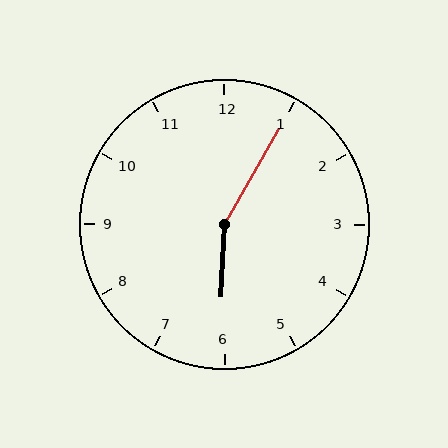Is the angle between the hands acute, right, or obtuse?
It is obtuse.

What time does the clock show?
6:05.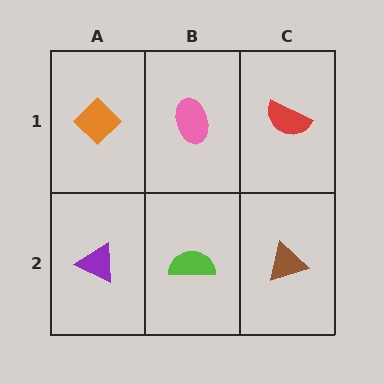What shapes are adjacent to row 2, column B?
A pink ellipse (row 1, column B), a purple triangle (row 2, column A), a brown triangle (row 2, column C).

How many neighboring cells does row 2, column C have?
2.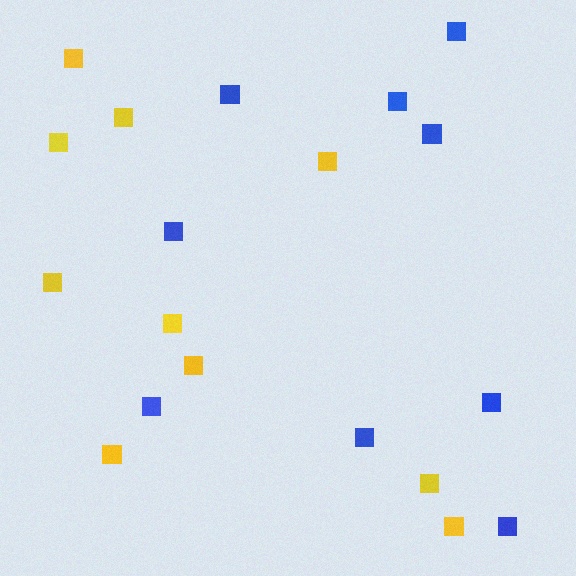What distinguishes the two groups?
There are 2 groups: one group of yellow squares (10) and one group of blue squares (9).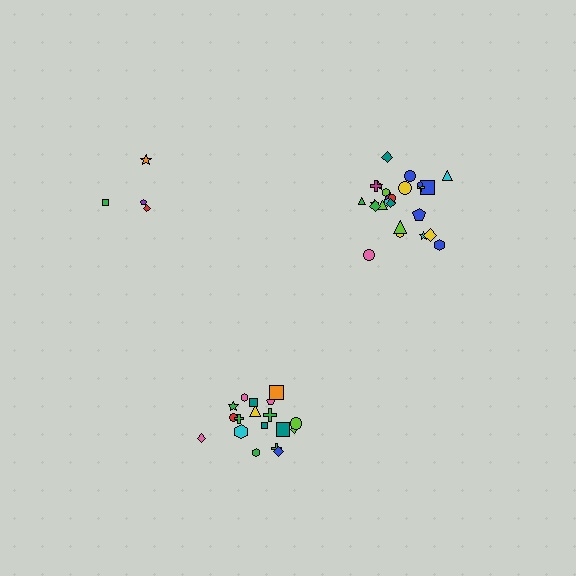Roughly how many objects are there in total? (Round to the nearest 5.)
Roughly 45 objects in total.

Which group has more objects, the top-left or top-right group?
The top-right group.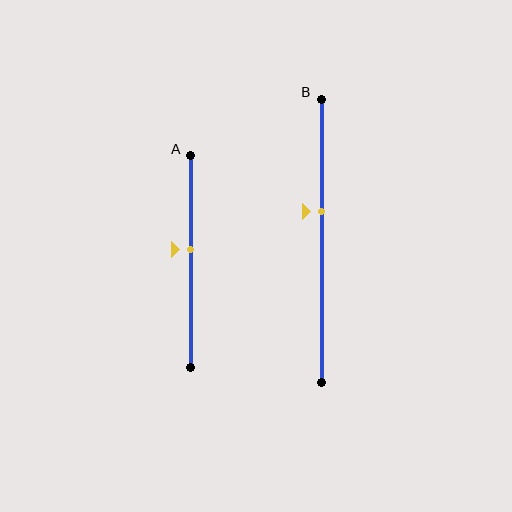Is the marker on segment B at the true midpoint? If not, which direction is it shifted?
No, the marker on segment B is shifted upward by about 10% of the segment length.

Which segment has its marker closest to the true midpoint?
Segment A has its marker closest to the true midpoint.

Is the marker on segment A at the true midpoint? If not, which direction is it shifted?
No, the marker on segment A is shifted upward by about 6% of the segment length.